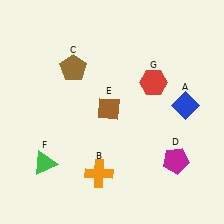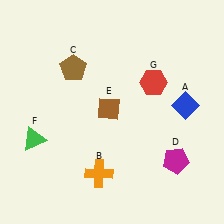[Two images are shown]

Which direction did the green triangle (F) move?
The green triangle (F) moved up.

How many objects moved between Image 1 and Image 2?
1 object moved between the two images.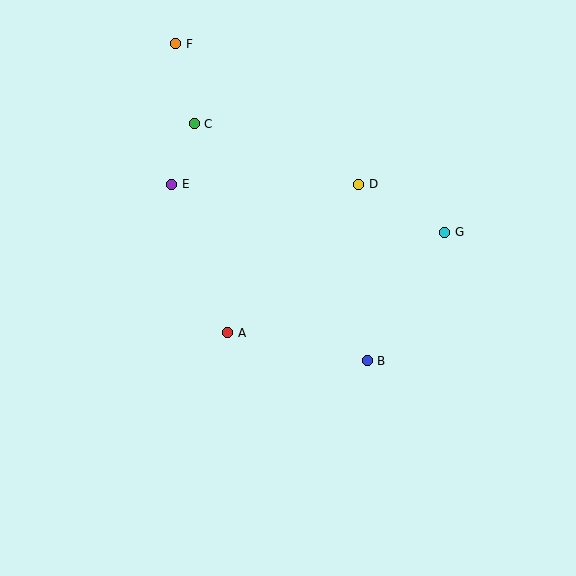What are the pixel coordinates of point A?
Point A is at (228, 333).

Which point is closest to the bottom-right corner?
Point B is closest to the bottom-right corner.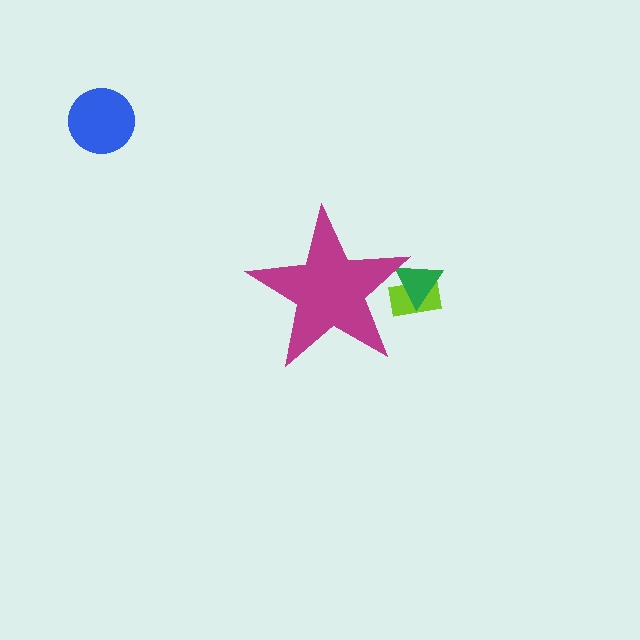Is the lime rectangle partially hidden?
Yes, the lime rectangle is partially hidden behind the magenta star.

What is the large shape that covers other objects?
A magenta star.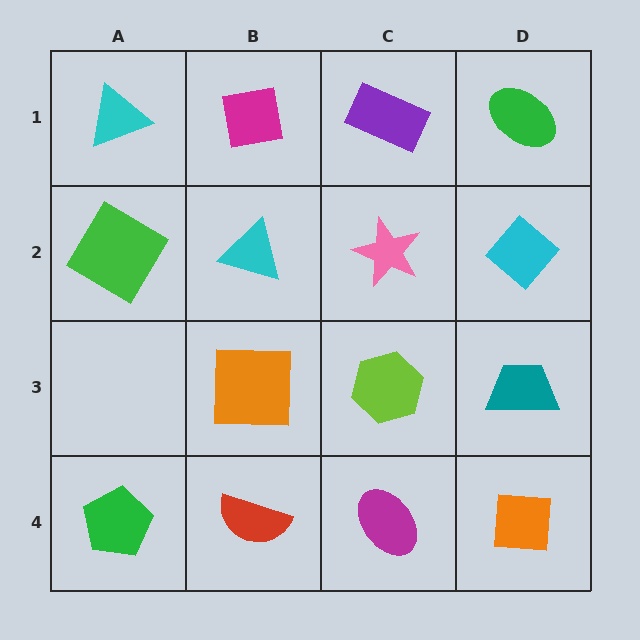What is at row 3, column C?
A lime hexagon.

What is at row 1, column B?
A magenta square.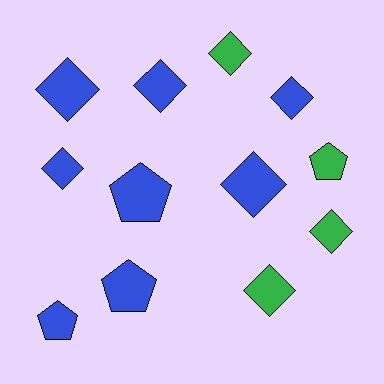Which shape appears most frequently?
Diamond, with 8 objects.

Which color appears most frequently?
Blue, with 8 objects.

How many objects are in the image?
There are 12 objects.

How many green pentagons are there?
There is 1 green pentagon.